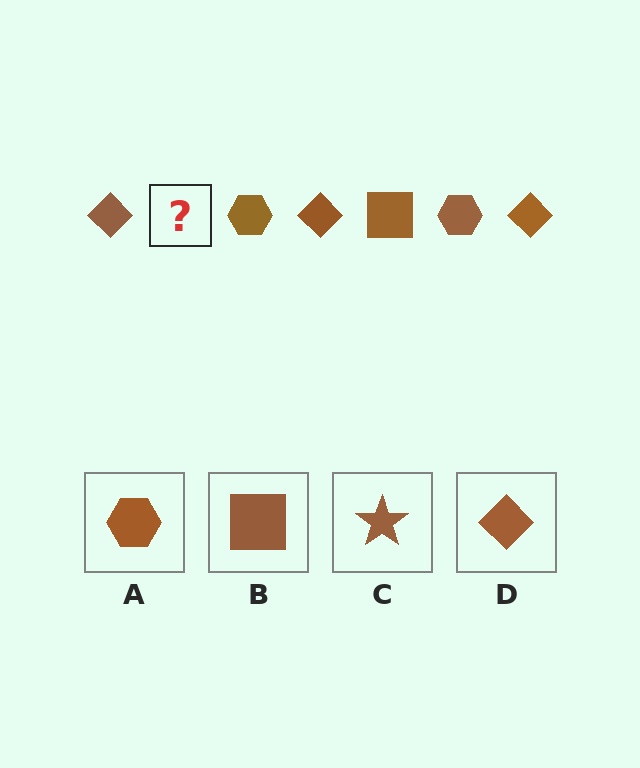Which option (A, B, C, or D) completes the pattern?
B.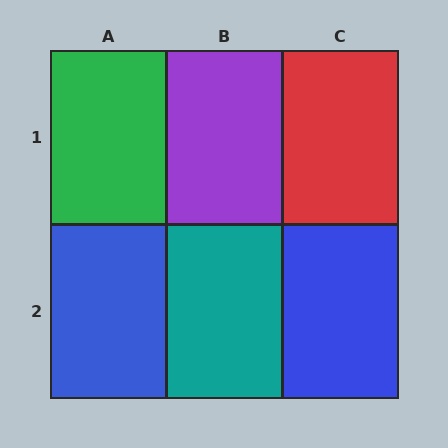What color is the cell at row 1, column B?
Purple.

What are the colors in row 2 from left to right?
Blue, teal, blue.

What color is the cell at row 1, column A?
Green.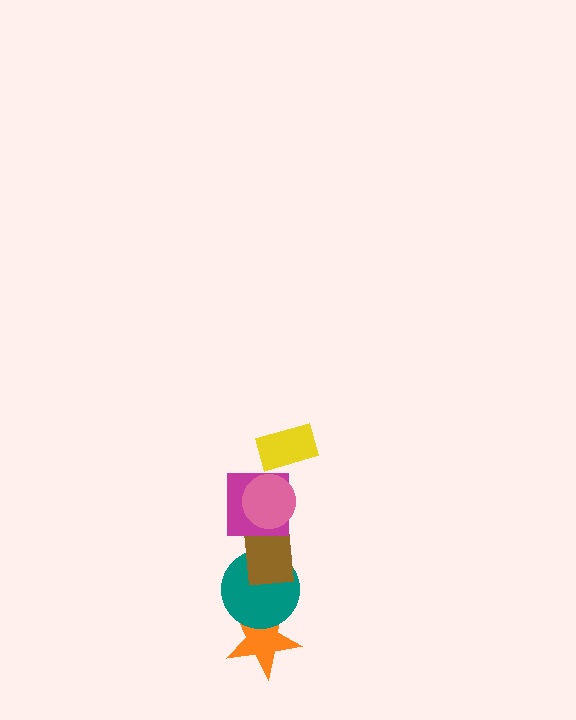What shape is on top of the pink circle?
The yellow rectangle is on top of the pink circle.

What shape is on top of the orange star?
The teal circle is on top of the orange star.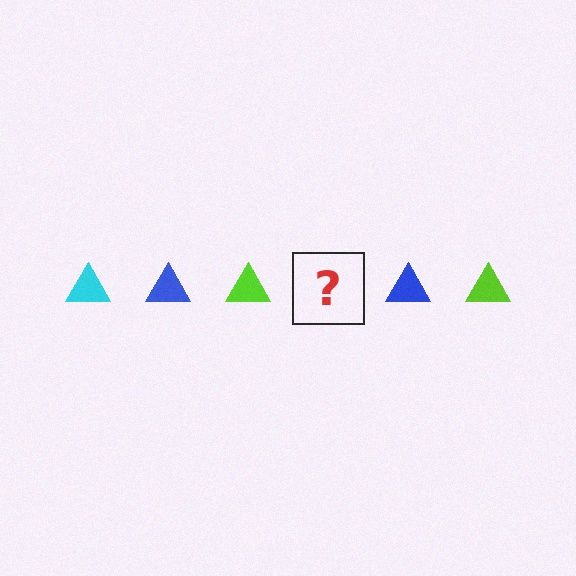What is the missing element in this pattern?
The missing element is a cyan triangle.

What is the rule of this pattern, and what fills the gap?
The rule is that the pattern cycles through cyan, blue, lime triangles. The gap should be filled with a cyan triangle.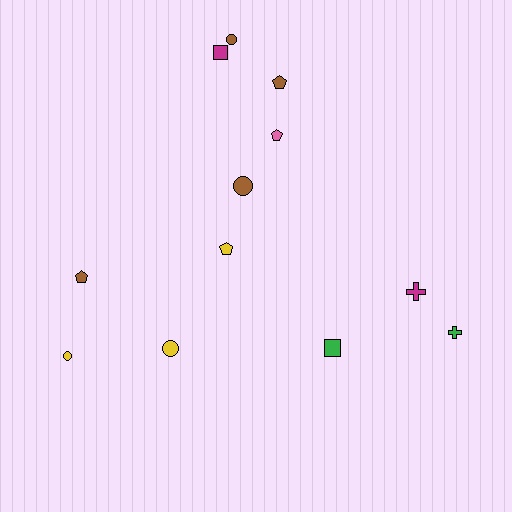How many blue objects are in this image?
There are no blue objects.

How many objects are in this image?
There are 12 objects.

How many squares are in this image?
There are 2 squares.